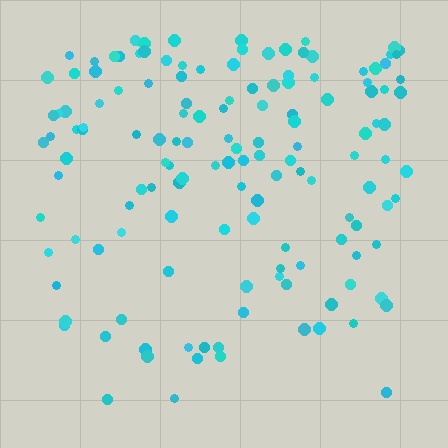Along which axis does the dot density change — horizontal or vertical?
Vertical.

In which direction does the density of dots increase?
From bottom to top, with the top side densest.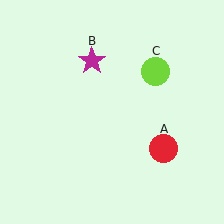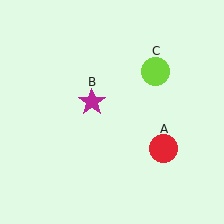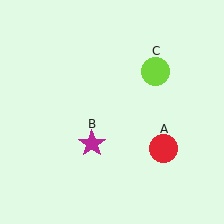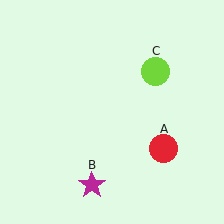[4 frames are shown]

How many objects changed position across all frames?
1 object changed position: magenta star (object B).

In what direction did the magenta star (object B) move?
The magenta star (object B) moved down.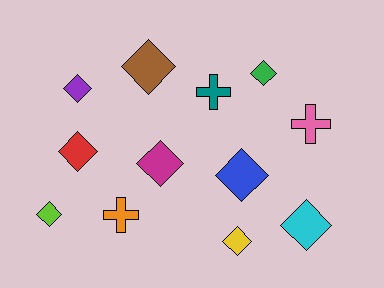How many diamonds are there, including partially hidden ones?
There are 9 diamonds.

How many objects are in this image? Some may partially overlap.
There are 12 objects.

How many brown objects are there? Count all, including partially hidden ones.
There is 1 brown object.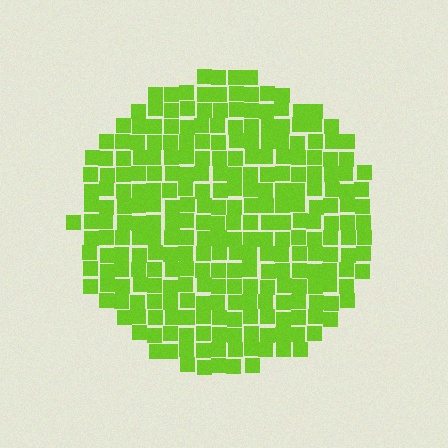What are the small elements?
The small elements are squares.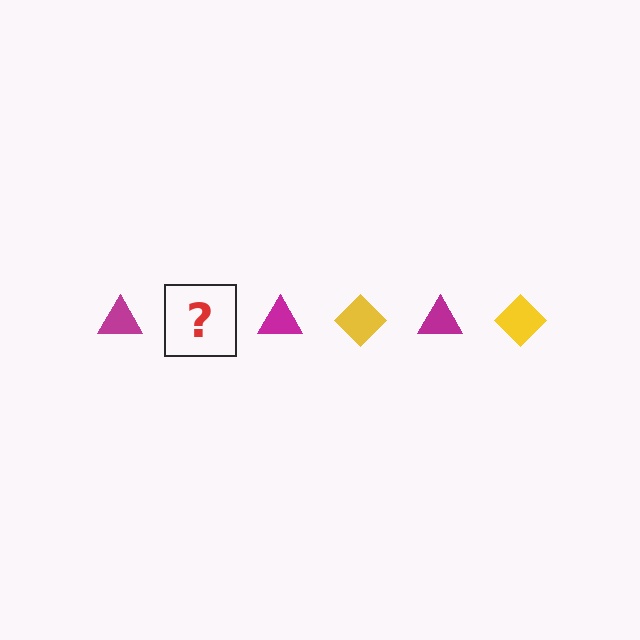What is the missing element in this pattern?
The missing element is a yellow diamond.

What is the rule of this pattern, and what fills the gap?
The rule is that the pattern alternates between magenta triangle and yellow diamond. The gap should be filled with a yellow diamond.